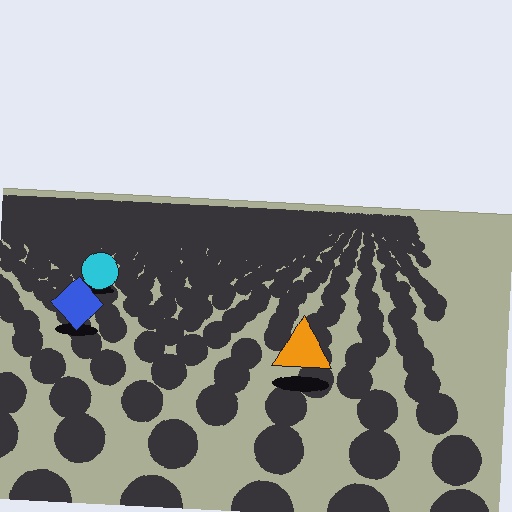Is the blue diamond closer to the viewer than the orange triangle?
No. The orange triangle is closer — you can tell from the texture gradient: the ground texture is coarser near it.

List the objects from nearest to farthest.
From nearest to farthest: the orange triangle, the blue diamond, the cyan circle.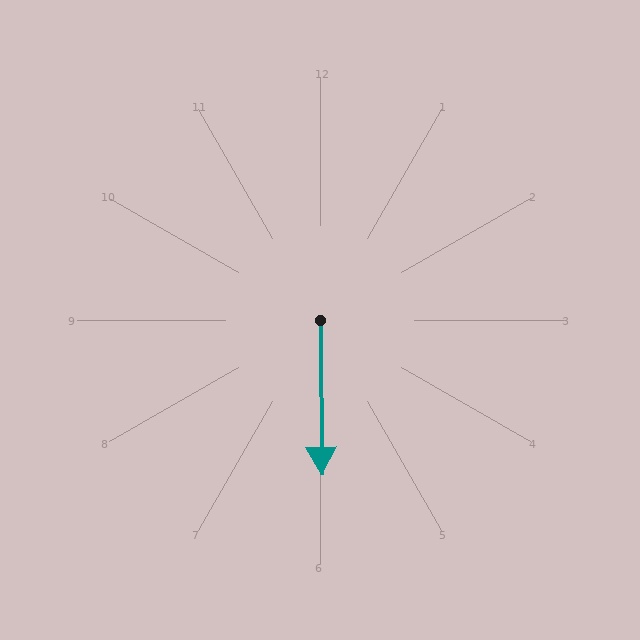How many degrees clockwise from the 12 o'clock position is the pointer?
Approximately 180 degrees.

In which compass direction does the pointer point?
South.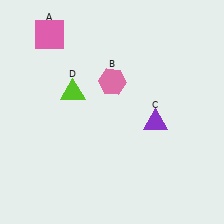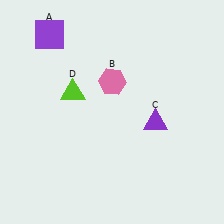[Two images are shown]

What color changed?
The square (A) changed from pink in Image 1 to purple in Image 2.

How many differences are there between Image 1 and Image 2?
There is 1 difference between the two images.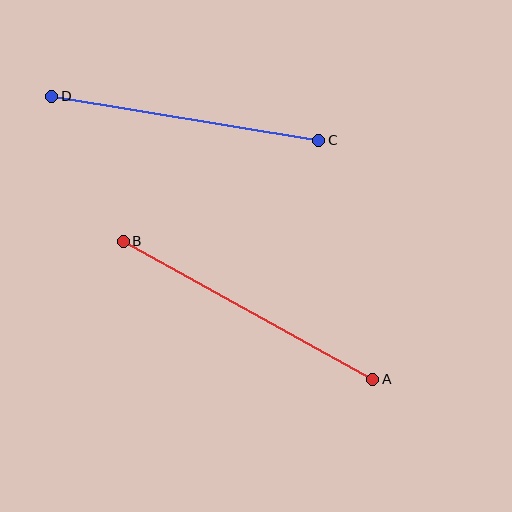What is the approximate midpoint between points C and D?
The midpoint is at approximately (185, 118) pixels.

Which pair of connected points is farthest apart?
Points A and B are farthest apart.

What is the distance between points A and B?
The distance is approximately 285 pixels.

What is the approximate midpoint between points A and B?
The midpoint is at approximately (248, 310) pixels.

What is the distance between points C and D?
The distance is approximately 271 pixels.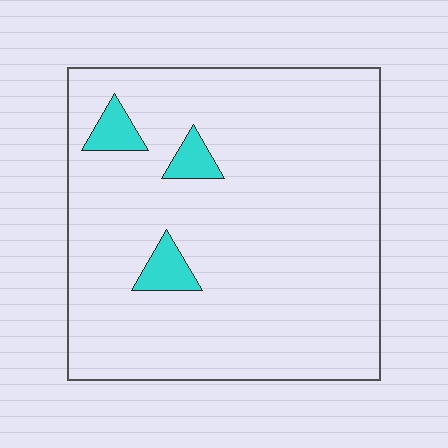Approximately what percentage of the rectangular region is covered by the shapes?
Approximately 5%.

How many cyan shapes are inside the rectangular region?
3.